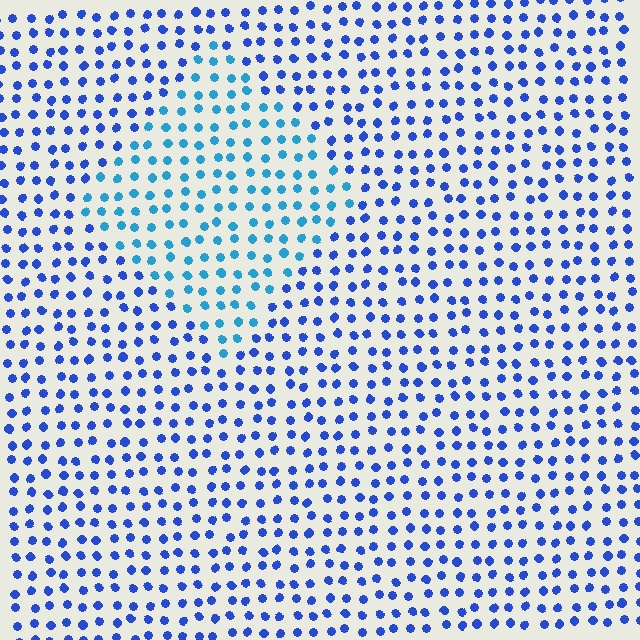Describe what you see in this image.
The image is filled with small blue elements in a uniform arrangement. A diamond-shaped region is visible where the elements are tinted to a slightly different hue, forming a subtle color boundary.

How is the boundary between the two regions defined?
The boundary is defined purely by a slight shift in hue (about 31 degrees). Spacing, size, and orientation are identical on both sides.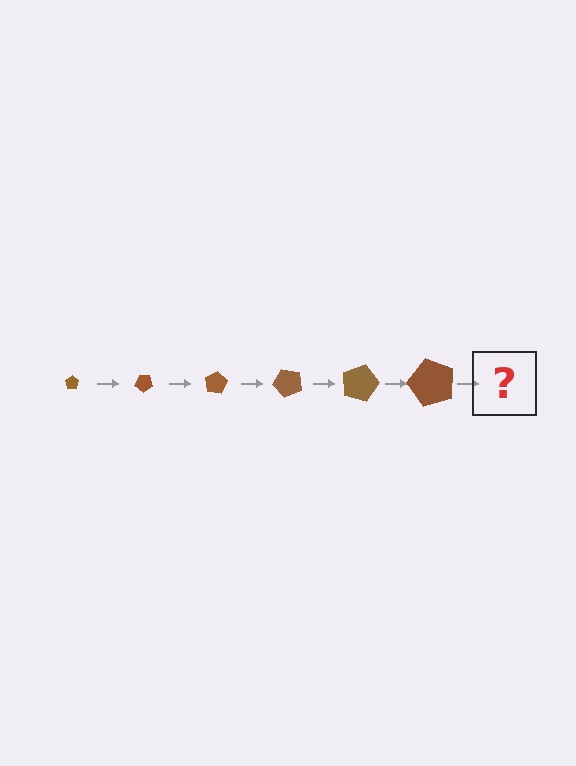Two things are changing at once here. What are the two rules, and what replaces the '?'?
The two rules are that the pentagon grows larger each step and it rotates 40 degrees each step. The '?' should be a pentagon, larger than the previous one and rotated 240 degrees from the start.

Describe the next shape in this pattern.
It should be a pentagon, larger than the previous one and rotated 240 degrees from the start.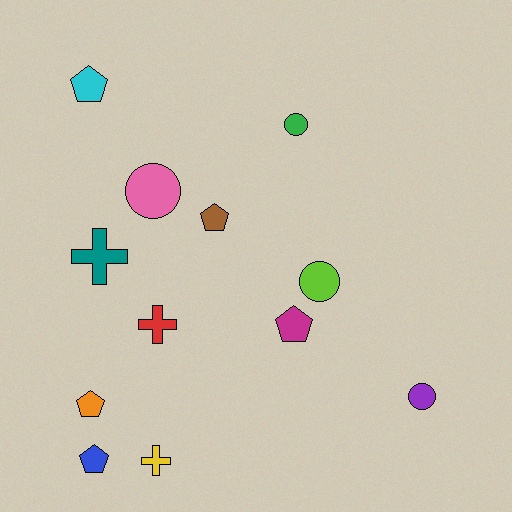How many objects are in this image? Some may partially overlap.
There are 12 objects.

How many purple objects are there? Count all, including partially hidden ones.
There is 1 purple object.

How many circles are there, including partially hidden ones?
There are 4 circles.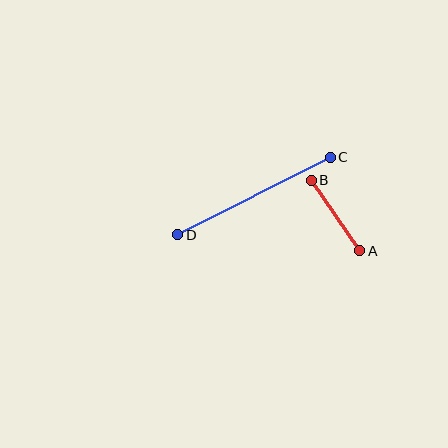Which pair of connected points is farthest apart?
Points C and D are farthest apart.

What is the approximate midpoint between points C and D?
The midpoint is at approximately (254, 196) pixels.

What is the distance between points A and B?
The distance is approximately 86 pixels.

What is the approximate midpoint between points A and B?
The midpoint is at approximately (336, 215) pixels.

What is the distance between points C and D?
The distance is approximately 171 pixels.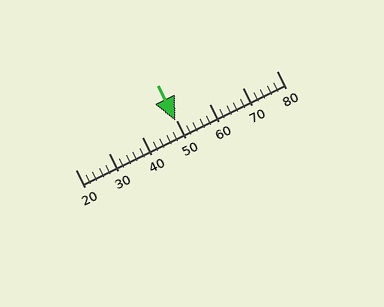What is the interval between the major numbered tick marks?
The major tick marks are spaced 10 units apart.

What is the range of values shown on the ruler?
The ruler shows values from 20 to 80.